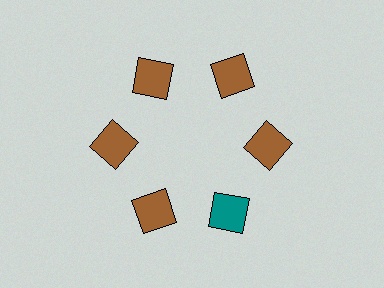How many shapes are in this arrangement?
There are 6 shapes arranged in a ring pattern.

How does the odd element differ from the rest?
It has a different color: teal instead of brown.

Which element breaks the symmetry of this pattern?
The teal diamond at roughly the 5 o'clock position breaks the symmetry. All other shapes are brown diamonds.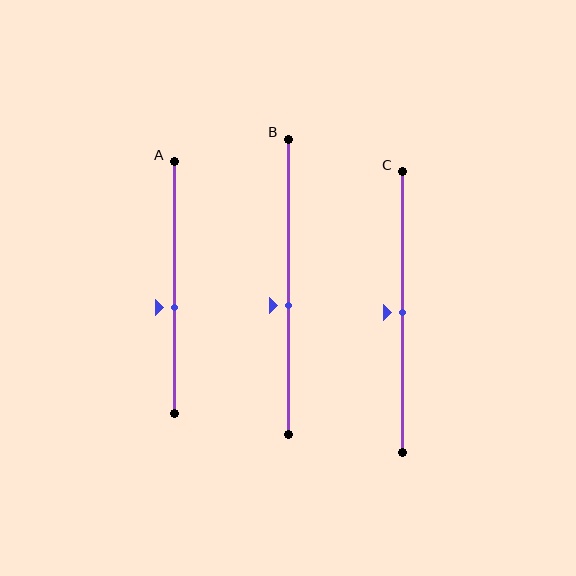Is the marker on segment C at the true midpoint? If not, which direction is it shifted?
Yes, the marker on segment C is at the true midpoint.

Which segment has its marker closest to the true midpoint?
Segment C has its marker closest to the true midpoint.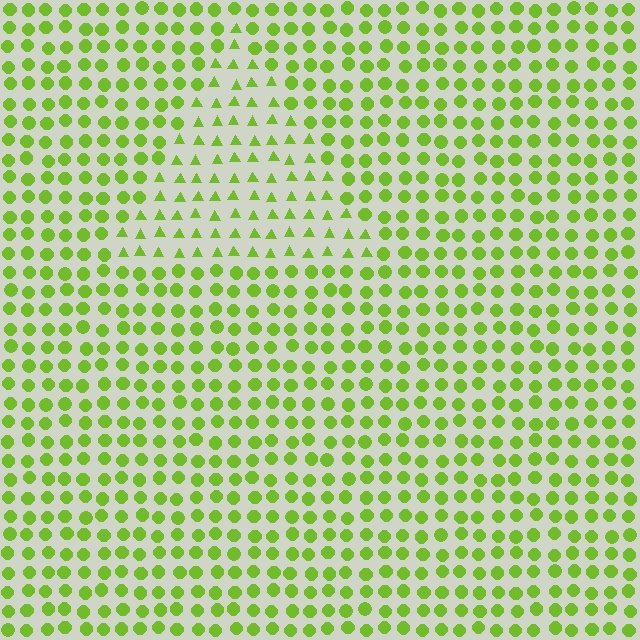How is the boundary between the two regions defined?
The boundary is defined by a change in element shape: triangles inside vs. circles outside. All elements share the same color and spacing.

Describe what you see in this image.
The image is filled with small lime elements arranged in a uniform grid. A triangle-shaped region contains triangles, while the surrounding area contains circles. The boundary is defined purely by the change in element shape.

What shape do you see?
I see a triangle.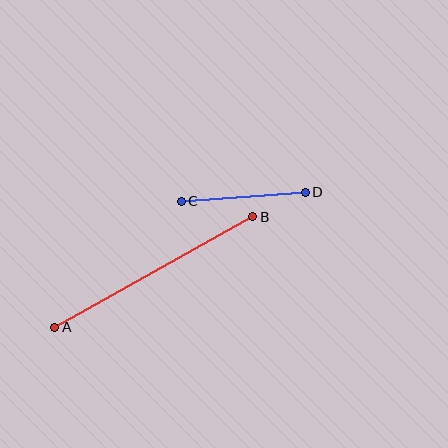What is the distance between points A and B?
The distance is approximately 227 pixels.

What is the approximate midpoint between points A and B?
The midpoint is at approximately (154, 272) pixels.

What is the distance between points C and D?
The distance is approximately 124 pixels.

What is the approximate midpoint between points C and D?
The midpoint is at approximately (243, 197) pixels.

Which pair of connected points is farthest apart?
Points A and B are farthest apart.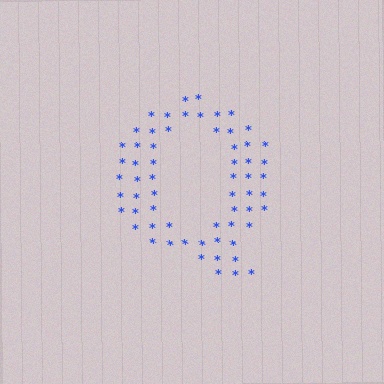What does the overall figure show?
The overall figure shows the letter Q.